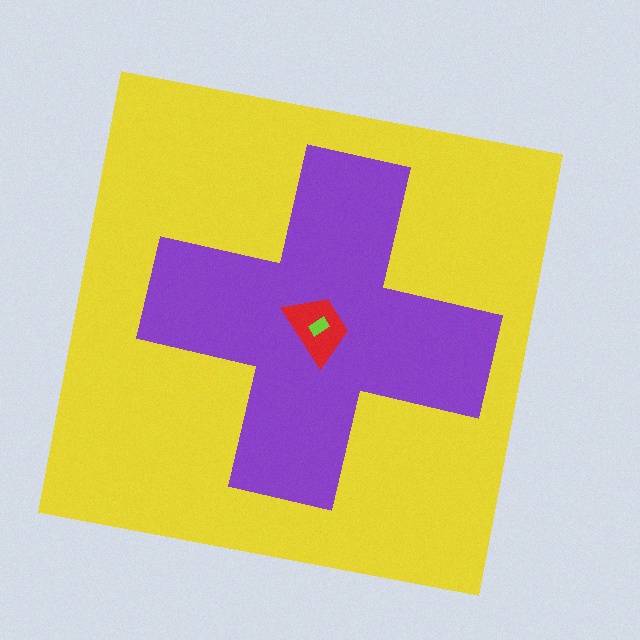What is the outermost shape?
The yellow square.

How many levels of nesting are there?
4.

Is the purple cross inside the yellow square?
Yes.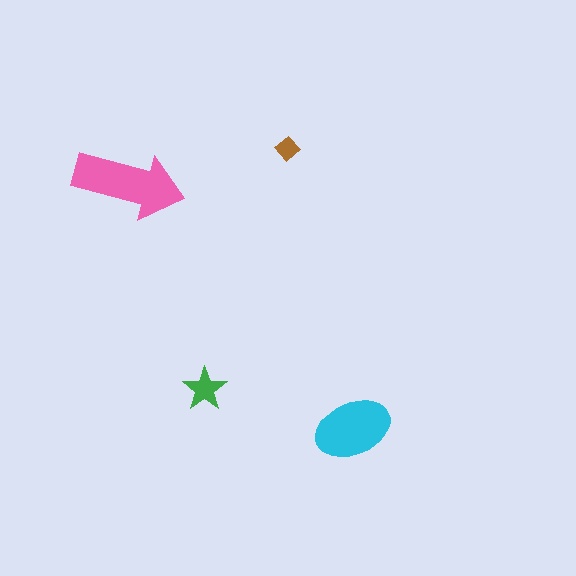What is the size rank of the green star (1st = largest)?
3rd.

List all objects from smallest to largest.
The brown diamond, the green star, the cyan ellipse, the pink arrow.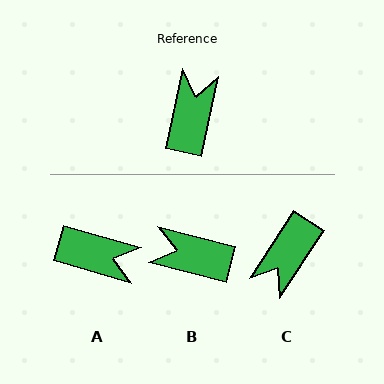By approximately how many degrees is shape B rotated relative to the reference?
Approximately 88 degrees counter-clockwise.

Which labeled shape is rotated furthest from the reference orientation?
C, about 159 degrees away.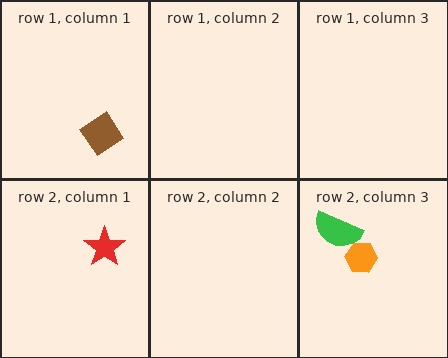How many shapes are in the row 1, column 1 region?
1.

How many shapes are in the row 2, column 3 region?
2.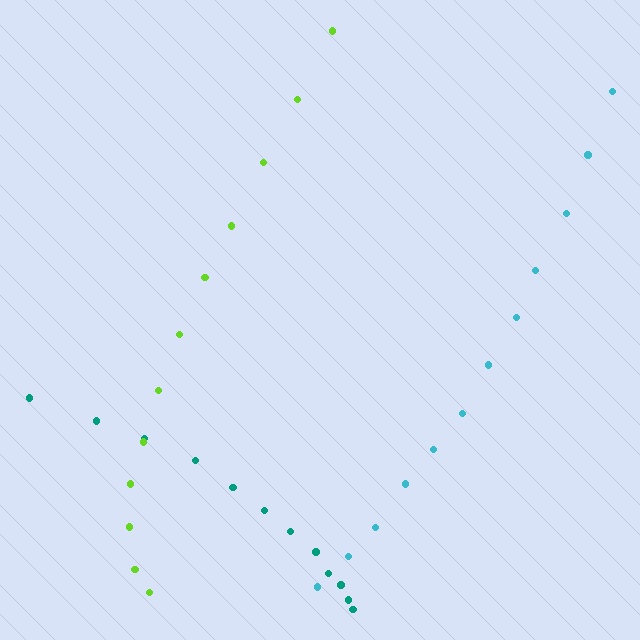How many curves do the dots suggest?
There are 3 distinct paths.